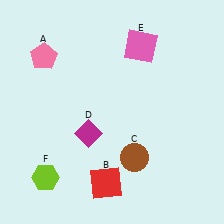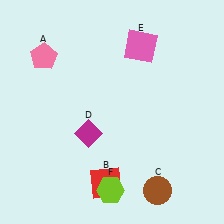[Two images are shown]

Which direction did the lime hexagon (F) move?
The lime hexagon (F) moved right.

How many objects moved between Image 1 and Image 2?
2 objects moved between the two images.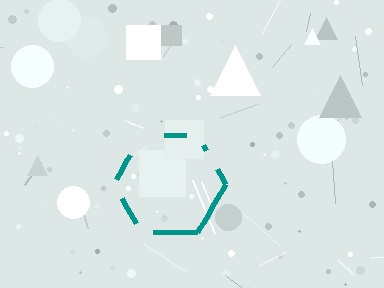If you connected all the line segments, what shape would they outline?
They would outline a hexagon.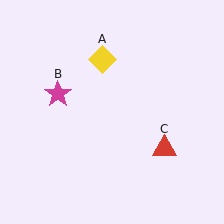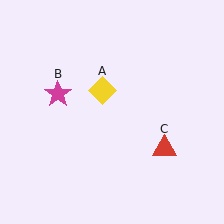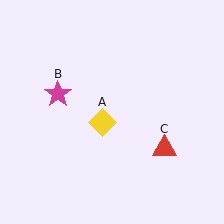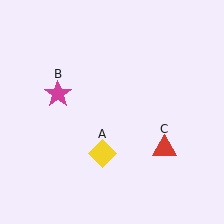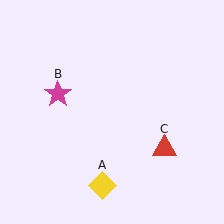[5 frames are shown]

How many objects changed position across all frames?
1 object changed position: yellow diamond (object A).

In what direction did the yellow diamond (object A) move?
The yellow diamond (object A) moved down.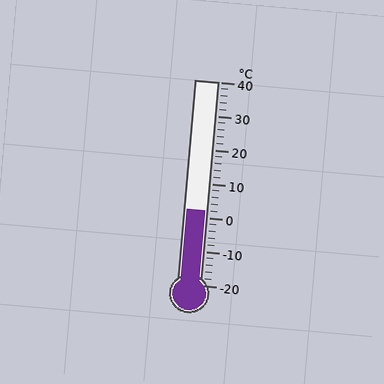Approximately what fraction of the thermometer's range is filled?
The thermometer is filled to approximately 35% of its range.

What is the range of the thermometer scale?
The thermometer scale ranges from -20°C to 40°C.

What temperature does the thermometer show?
The thermometer shows approximately 2°C.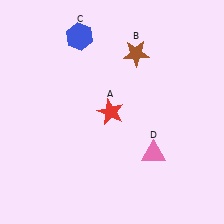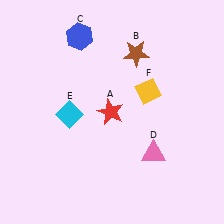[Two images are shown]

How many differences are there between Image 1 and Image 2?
There are 2 differences between the two images.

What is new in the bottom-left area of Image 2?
A cyan diamond (E) was added in the bottom-left area of Image 2.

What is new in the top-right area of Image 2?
A yellow diamond (F) was added in the top-right area of Image 2.